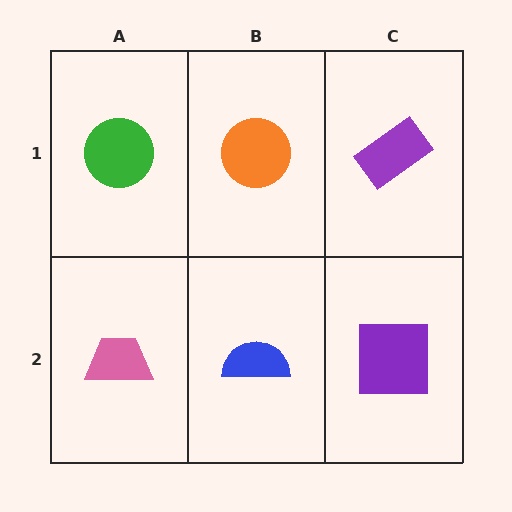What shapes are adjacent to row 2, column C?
A purple rectangle (row 1, column C), a blue semicircle (row 2, column B).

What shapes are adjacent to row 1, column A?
A pink trapezoid (row 2, column A), an orange circle (row 1, column B).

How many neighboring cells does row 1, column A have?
2.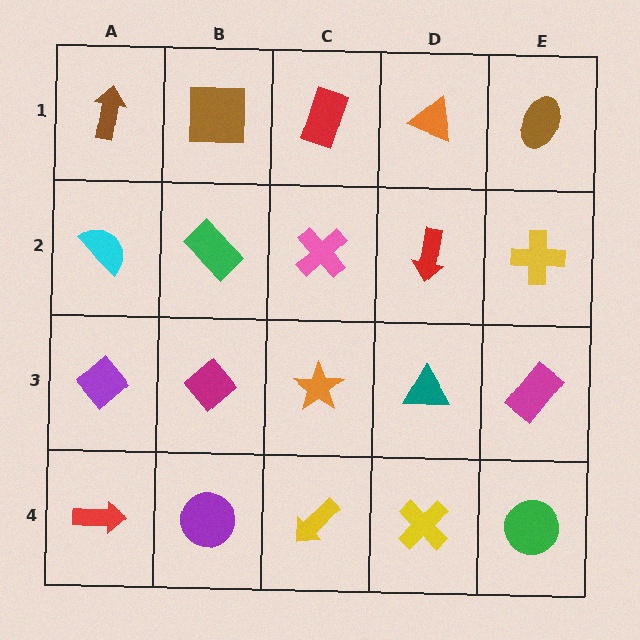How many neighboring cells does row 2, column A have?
3.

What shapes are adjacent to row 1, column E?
A yellow cross (row 2, column E), an orange triangle (row 1, column D).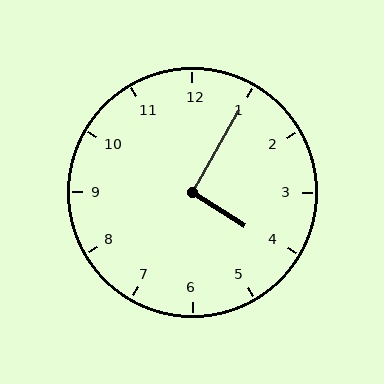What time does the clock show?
4:05.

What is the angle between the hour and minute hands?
Approximately 92 degrees.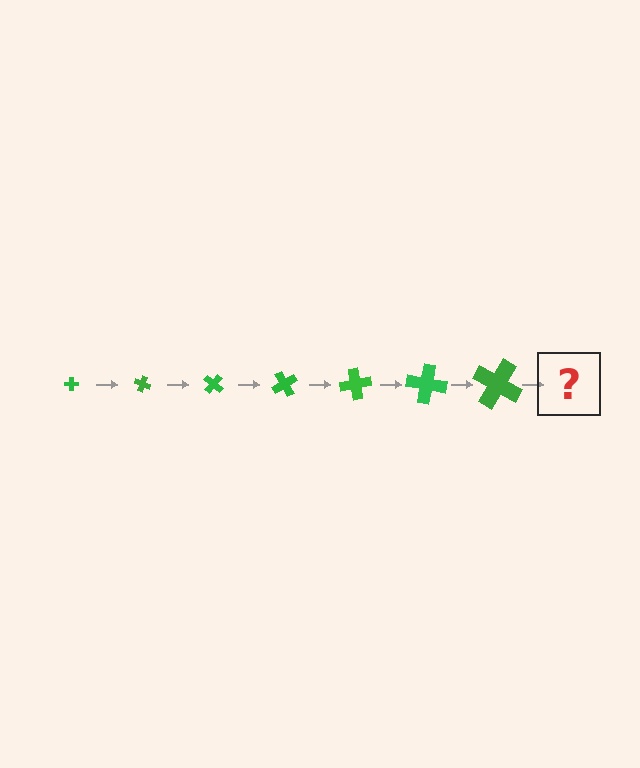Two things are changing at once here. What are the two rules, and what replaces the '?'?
The two rules are that the cross grows larger each step and it rotates 20 degrees each step. The '?' should be a cross, larger than the previous one and rotated 140 degrees from the start.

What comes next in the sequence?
The next element should be a cross, larger than the previous one and rotated 140 degrees from the start.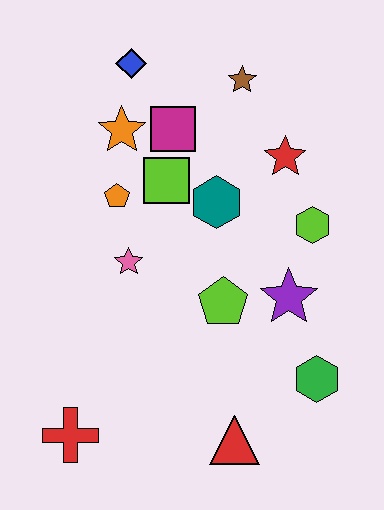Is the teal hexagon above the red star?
No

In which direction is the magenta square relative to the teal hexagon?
The magenta square is above the teal hexagon.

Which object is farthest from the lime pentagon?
The blue diamond is farthest from the lime pentagon.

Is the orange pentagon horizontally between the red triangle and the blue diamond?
No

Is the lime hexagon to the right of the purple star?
Yes